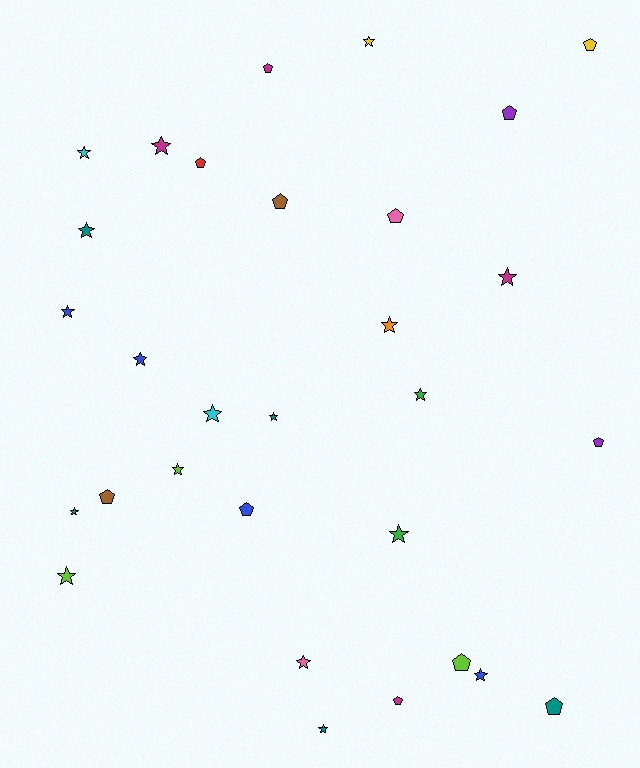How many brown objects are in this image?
There are 2 brown objects.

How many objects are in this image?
There are 30 objects.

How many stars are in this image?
There are 18 stars.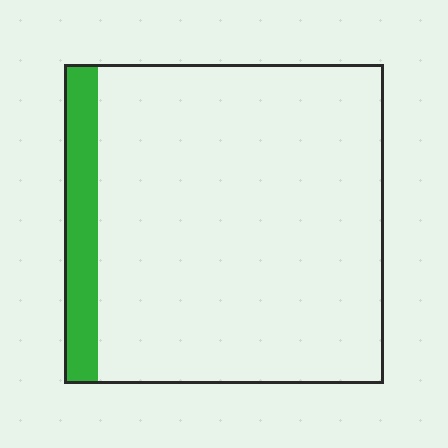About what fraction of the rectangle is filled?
About one tenth (1/10).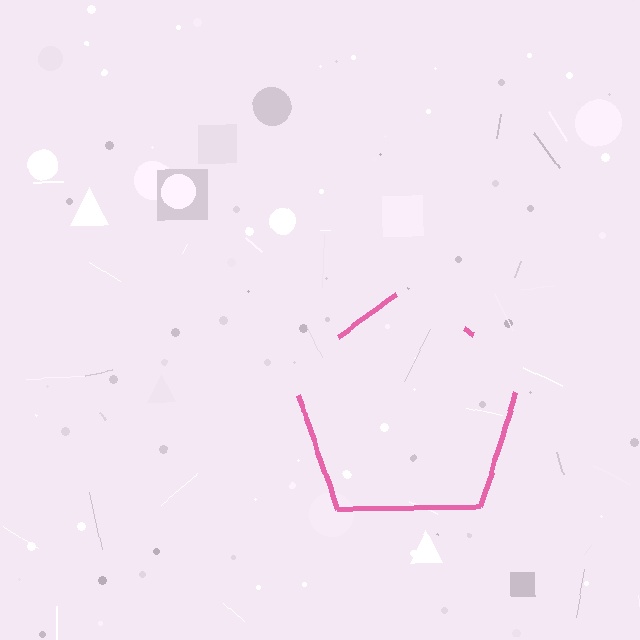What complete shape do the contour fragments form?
The contour fragments form a pentagon.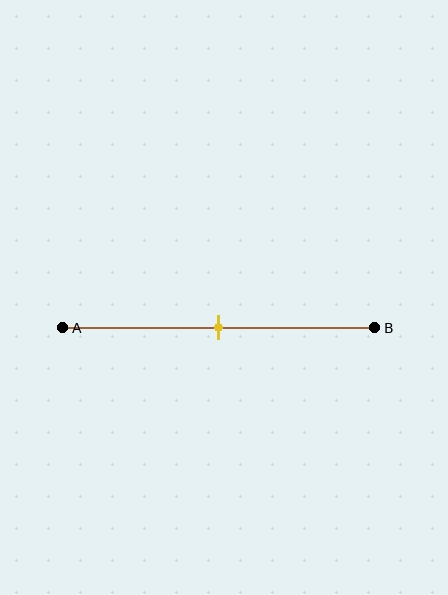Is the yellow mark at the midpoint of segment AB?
Yes, the mark is approximately at the midpoint.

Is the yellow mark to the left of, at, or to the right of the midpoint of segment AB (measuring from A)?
The yellow mark is approximately at the midpoint of segment AB.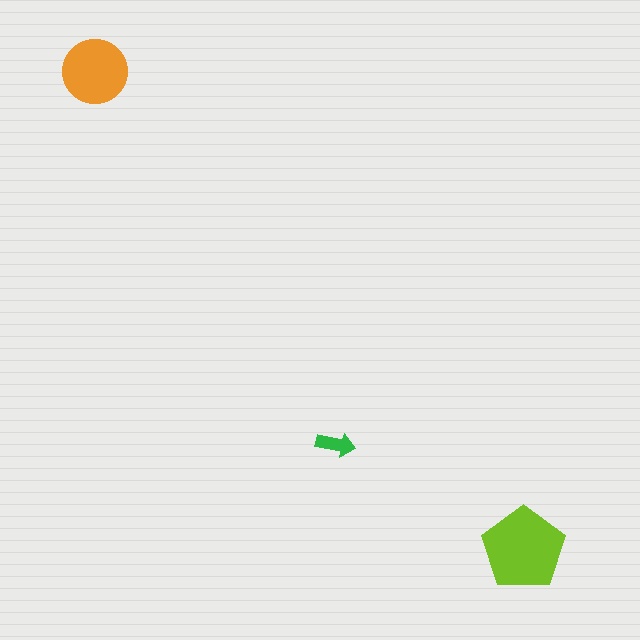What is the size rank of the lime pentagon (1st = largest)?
1st.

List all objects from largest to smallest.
The lime pentagon, the orange circle, the green arrow.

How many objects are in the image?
There are 3 objects in the image.